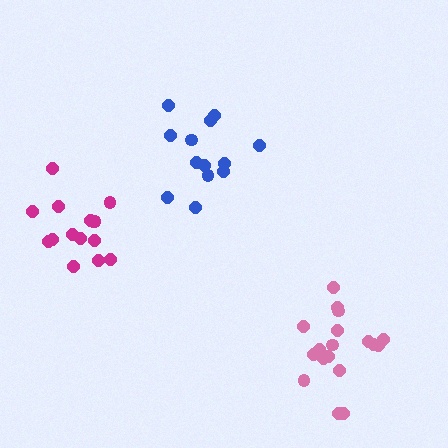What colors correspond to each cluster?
The clusters are colored: blue, pink, magenta.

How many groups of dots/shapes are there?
There are 3 groups.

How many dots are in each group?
Group 1: 13 dots, Group 2: 18 dots, Group 3: 15 dots (46 total).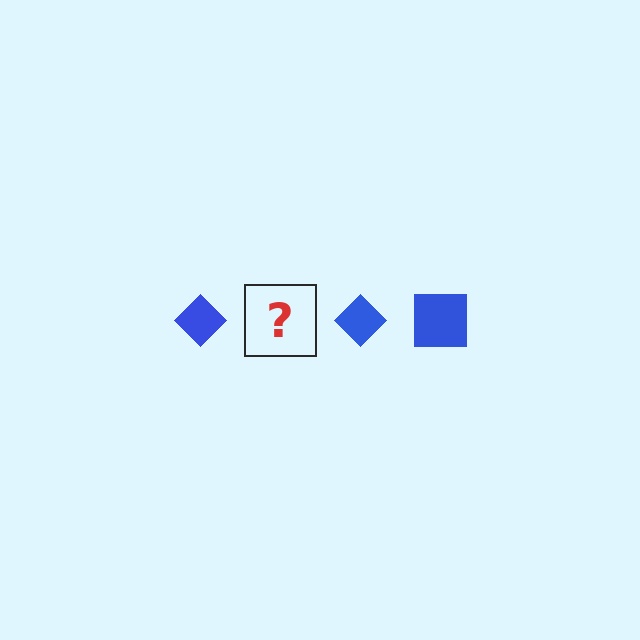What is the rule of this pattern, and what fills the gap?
The rule is that the pattern cycles through diamond, square shapes in blue. The gap should be filled with a blue square.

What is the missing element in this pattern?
The missing element is a blue square.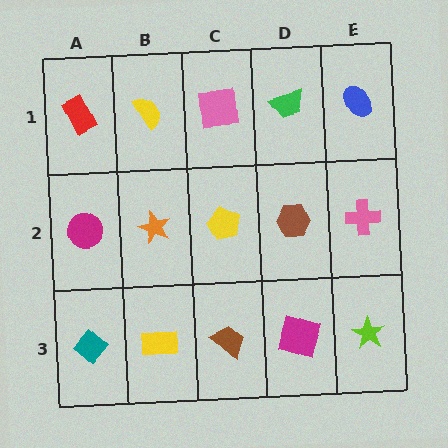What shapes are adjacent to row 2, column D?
A green trapezoid (row 1, column D), a magenta square (row 3, column D), a yellow pentagon (row 2, column C), a pink cross (row 2, column E).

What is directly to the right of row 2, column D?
A pink cross.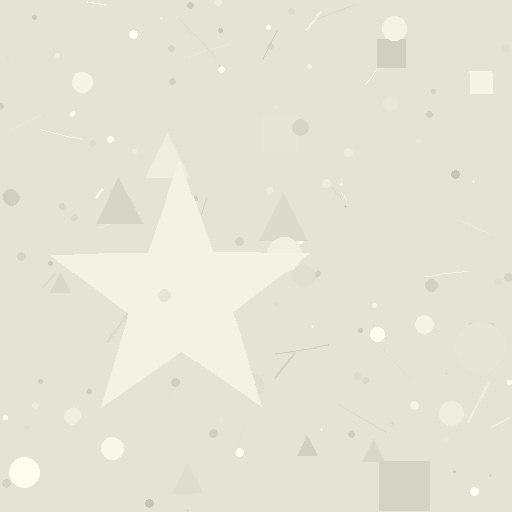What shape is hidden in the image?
A star is hidden in the image.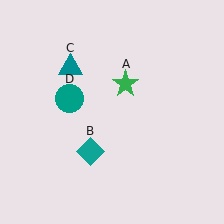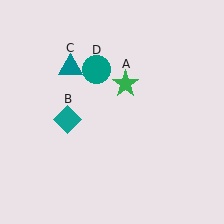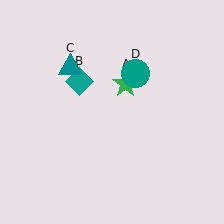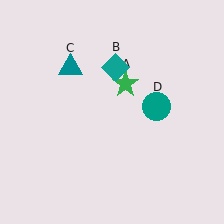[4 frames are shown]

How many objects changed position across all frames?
2 objects changed position: teal diamond (object B), teal circle (object D).